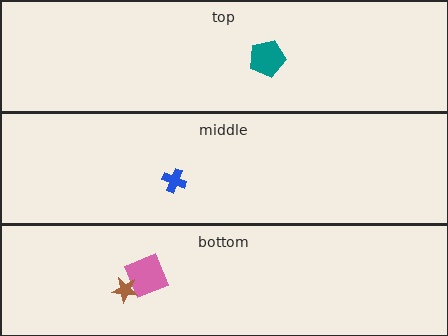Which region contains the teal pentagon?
The top region.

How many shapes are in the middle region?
1.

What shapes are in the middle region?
The blue cross.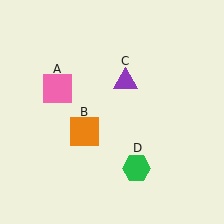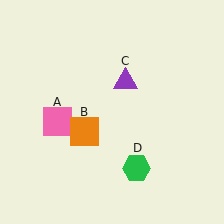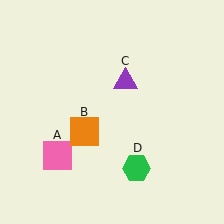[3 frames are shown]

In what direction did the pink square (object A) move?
The pink square (object A) moved down.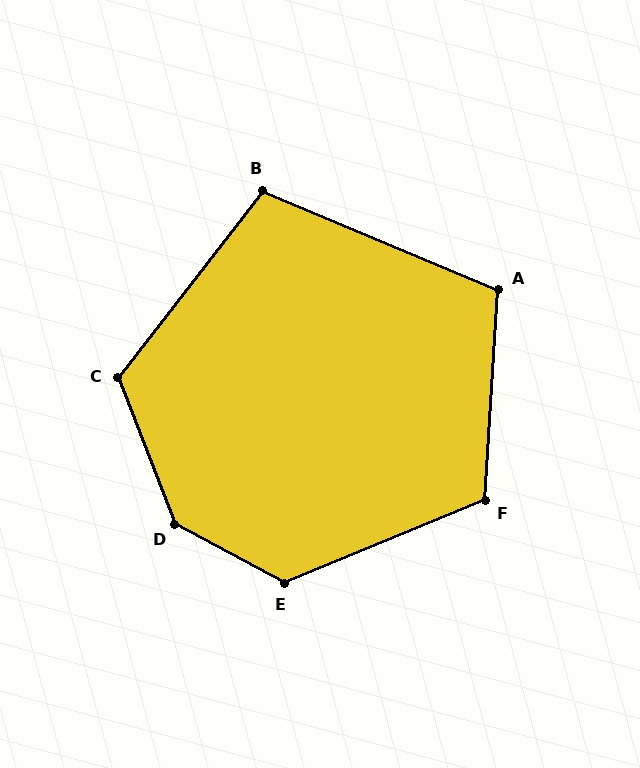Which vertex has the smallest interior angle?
B, at approximately 105 degrees.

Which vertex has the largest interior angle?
D, at approximately 139 degrees.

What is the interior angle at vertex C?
Approximately 121 degrees (obtuse).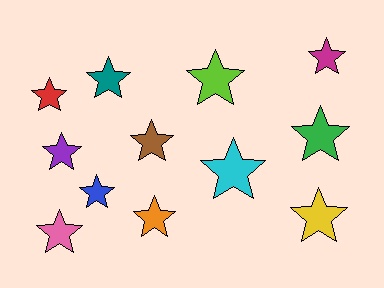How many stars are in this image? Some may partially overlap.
There are 12 stars.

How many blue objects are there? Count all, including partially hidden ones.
There is 1 blue object.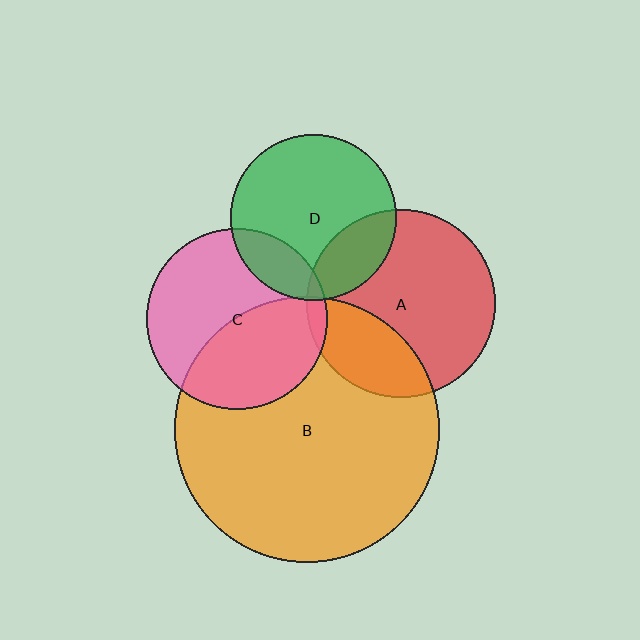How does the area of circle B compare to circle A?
Approximately 2.0 times.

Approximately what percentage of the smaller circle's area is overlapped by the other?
Approximately 5%.